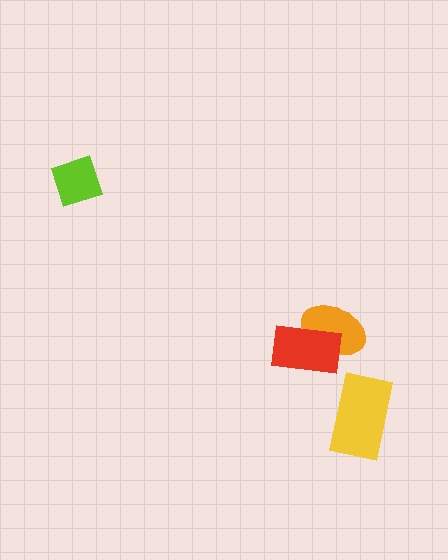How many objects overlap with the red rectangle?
1 object overlaps with the red rectangle.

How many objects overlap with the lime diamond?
0 objects overlap with the lime diamond.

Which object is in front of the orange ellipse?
The red rectangle is in front of the orange ellipse.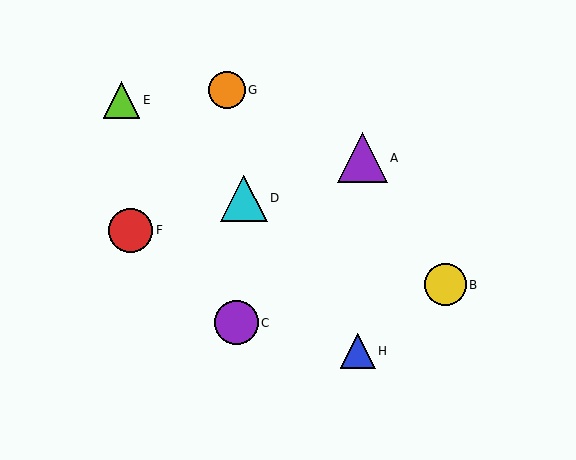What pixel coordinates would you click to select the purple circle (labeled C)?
Click at (236, 323) to select the purple circle C.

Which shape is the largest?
The purple triangle (labeled A) is the largest.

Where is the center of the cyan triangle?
The center of the cyan triangle is at (244, 198).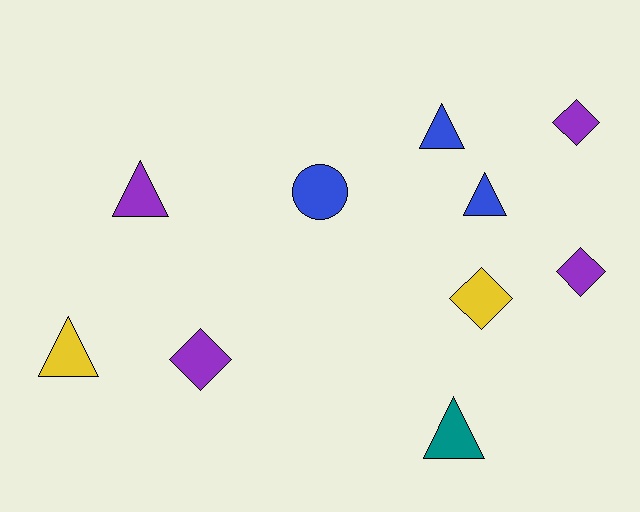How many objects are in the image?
There are 10 objects.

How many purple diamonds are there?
There are 3 purple diamonds.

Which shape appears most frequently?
Triangle, with 5 objects.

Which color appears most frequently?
Purple, with 4 objects.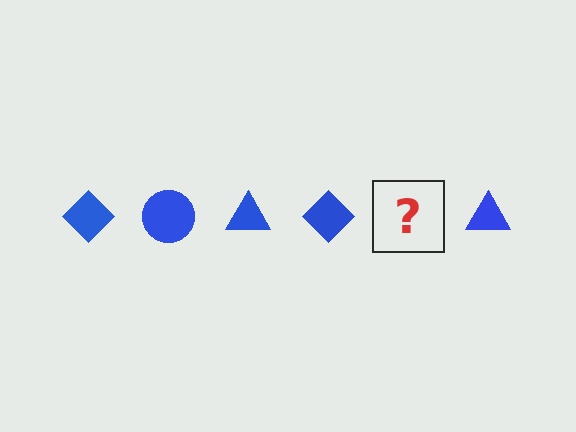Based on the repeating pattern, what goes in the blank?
The blank should be a blue circle.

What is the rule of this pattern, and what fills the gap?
The rule is that the pattern cycles through diamond, circle, triangle shapes in blue. The gap should be filled with a blue circle.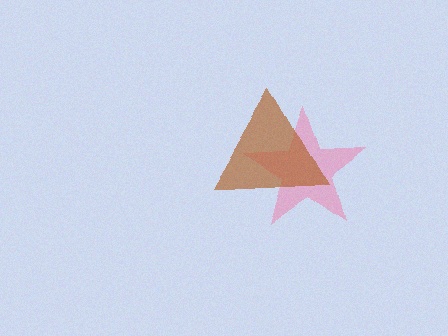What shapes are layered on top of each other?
The layered shapes are: a pink star, a brown triangle.